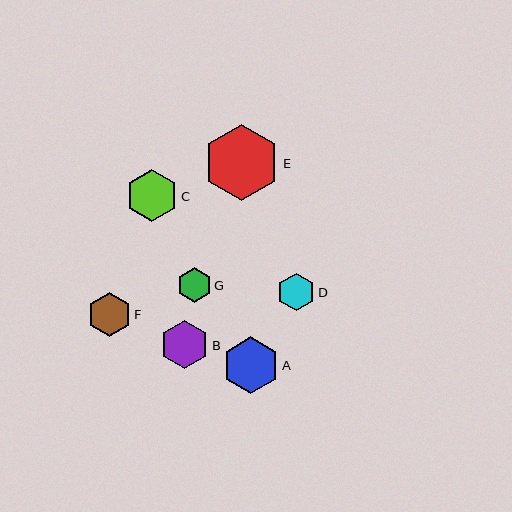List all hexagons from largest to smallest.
From largest to smallest: E, A, C, B, F, D, G.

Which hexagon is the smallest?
Hexagon G is the smallest with a size of approximately 35 pixels.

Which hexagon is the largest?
Hexagon E is the largest with a size of approximately 76 pixels.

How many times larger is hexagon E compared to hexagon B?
Hexagon E is approximately 1.6 times the size of hexagon B.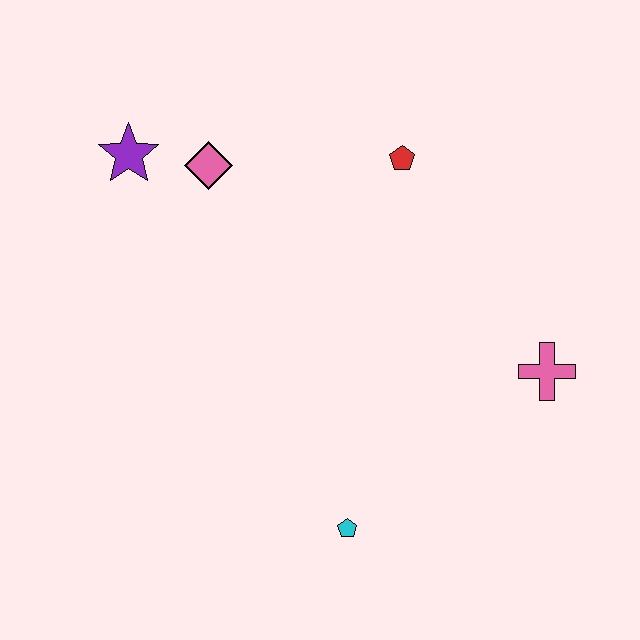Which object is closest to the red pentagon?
The pink diamond is closest to the red pentagon.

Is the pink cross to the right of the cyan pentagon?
Yes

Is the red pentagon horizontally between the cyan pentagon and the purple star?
No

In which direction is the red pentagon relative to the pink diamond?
The red pentagon is to the right of the pink diamond.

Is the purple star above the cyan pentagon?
Yes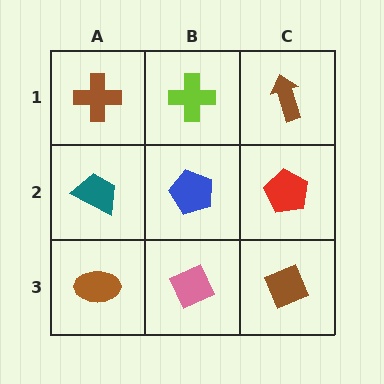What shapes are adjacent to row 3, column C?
A red pentagon (row 2, column C), a pink diamond (row 3, column B).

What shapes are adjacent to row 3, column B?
A blue pentagon (row 2, column B), a brown ellipse (row 3, column A), a brown diamond (row 3, column C).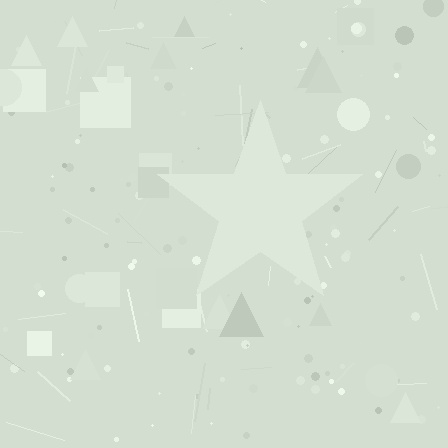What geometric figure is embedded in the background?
A star is embedded in the background.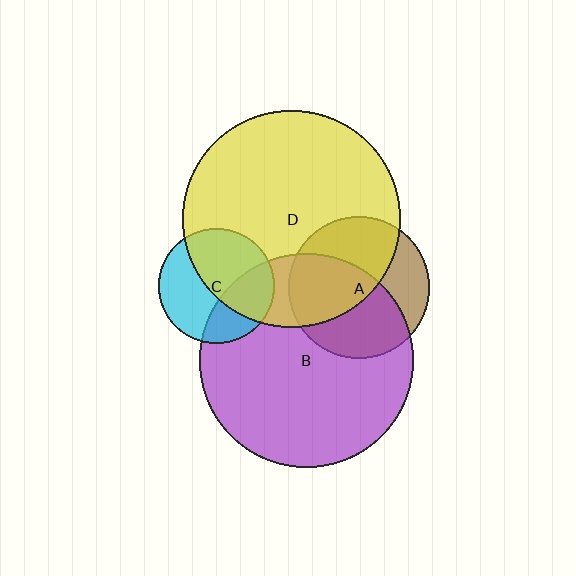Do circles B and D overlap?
Yes.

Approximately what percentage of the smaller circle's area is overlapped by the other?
Approximately 25%.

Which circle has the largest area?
Circle D (yellow).